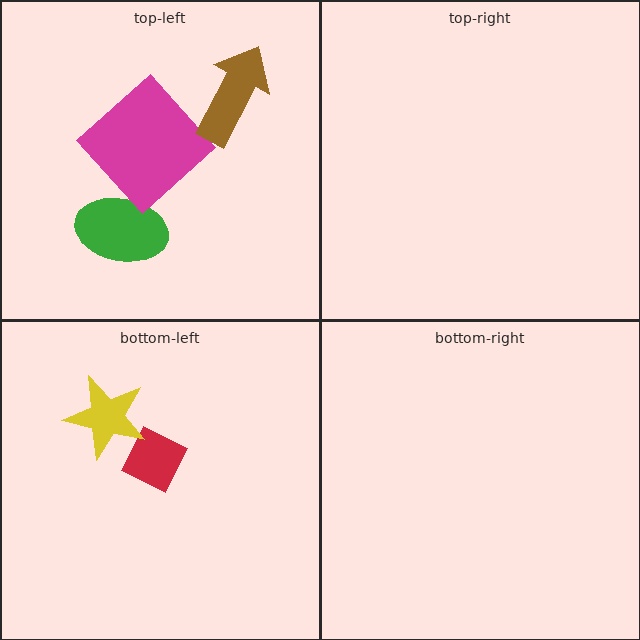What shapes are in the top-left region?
The green ellipse, the magenta diamond, the brown arrow.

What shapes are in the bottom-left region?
The red diamond, the yellow star.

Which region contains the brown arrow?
The top-left region.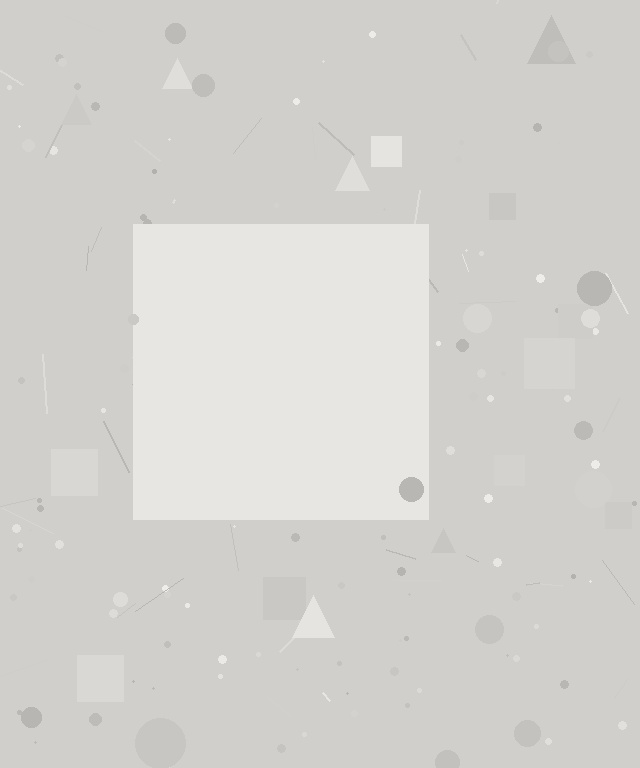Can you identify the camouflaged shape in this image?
The camouflaged shape is a square.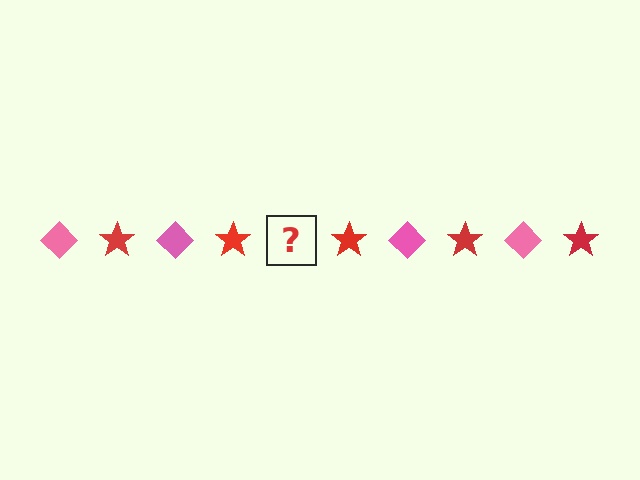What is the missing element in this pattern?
The missing element is a pink diamond.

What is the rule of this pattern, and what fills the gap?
The rule is that the pattern alternates between pink diamond and red star. The gap should be filled with a pink diamond.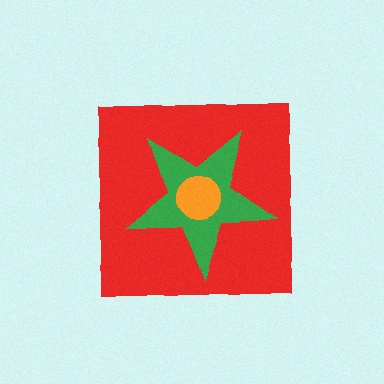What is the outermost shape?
The red square.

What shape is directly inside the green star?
The orange circle.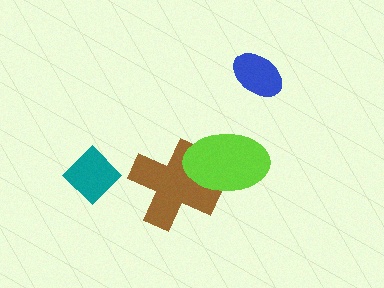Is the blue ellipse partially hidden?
No, no other shape covers it.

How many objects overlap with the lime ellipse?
1 object overlaps with the lime ellipse.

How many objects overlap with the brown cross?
1 object overlaps with the brown cross.